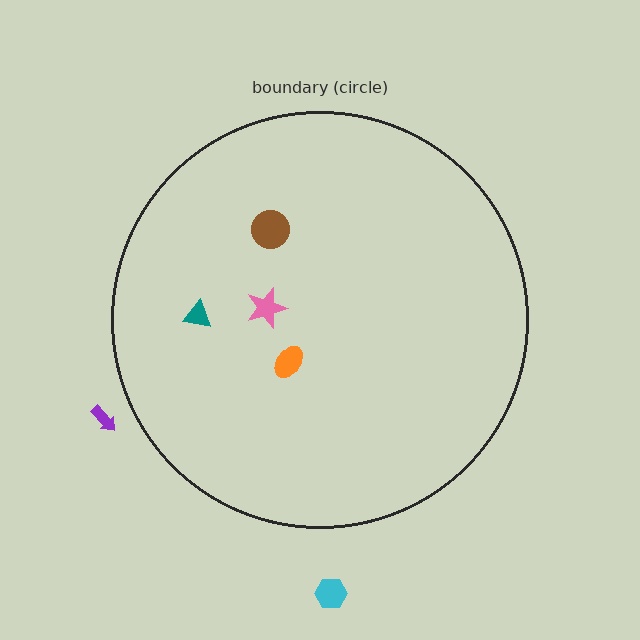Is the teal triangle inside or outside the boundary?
Inside.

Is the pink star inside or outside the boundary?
Inside.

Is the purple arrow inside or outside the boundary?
Outside.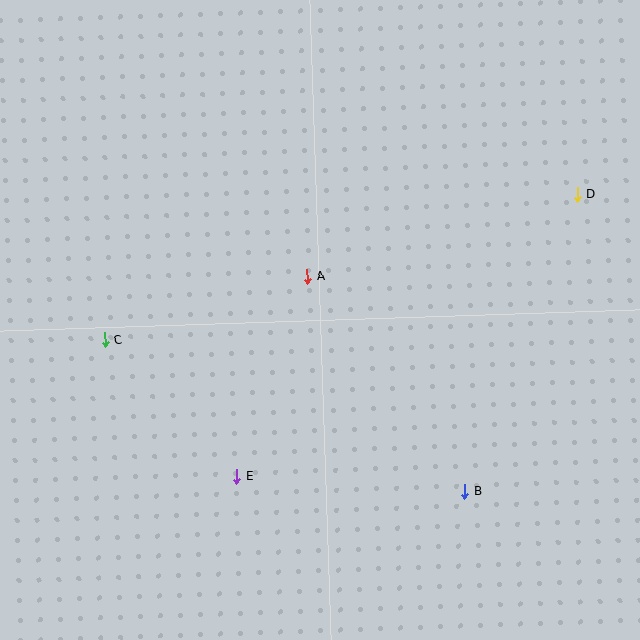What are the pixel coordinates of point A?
Point A is at (308, 277).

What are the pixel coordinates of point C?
Point C is at (105, 340).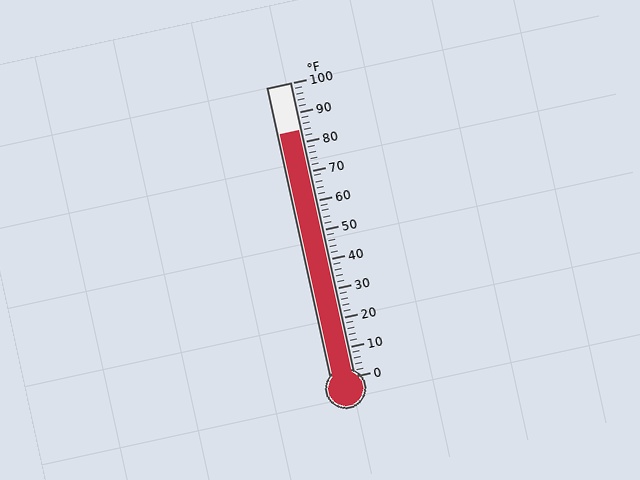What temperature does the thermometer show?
The thermometer shows approximately 84°F.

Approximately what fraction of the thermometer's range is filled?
The thermometer is filled to approximately 85% of its range.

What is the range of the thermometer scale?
The thermometer scale ranges from 0°F to 100°F.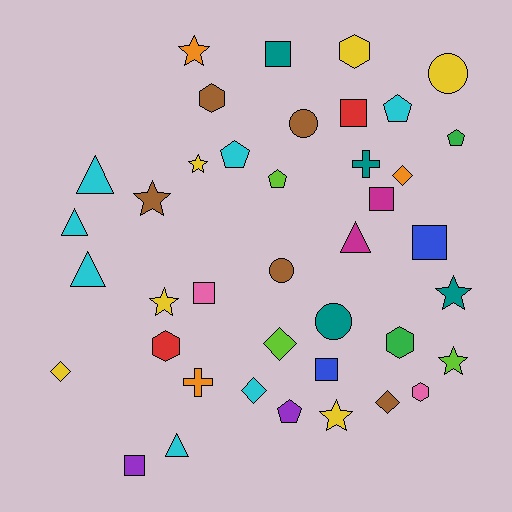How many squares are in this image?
There are 7 squares.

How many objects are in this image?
There are 40 objects.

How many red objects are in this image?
There are 2 red objects.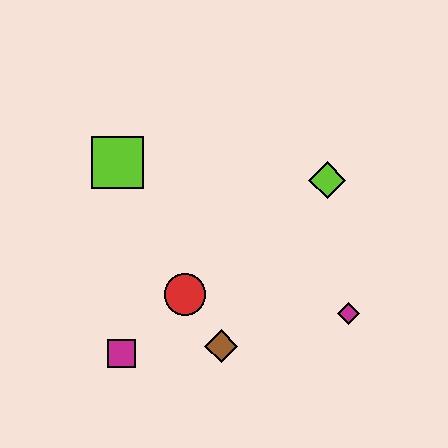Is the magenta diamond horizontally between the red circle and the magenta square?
No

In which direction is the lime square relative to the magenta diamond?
The lime square is to the left of the magenta diamond.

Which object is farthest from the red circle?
The lime diamond is farthest from the red circle.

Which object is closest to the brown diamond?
The red circle is closest to the brown diamond.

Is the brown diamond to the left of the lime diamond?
Yes